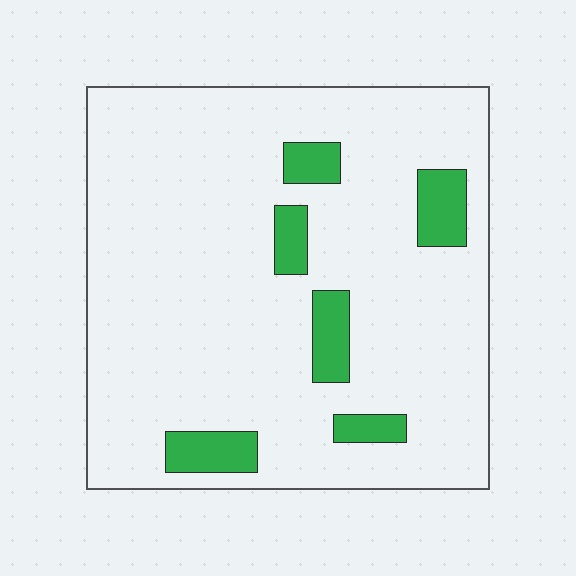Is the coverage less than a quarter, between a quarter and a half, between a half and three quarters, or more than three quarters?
Less than a quarter.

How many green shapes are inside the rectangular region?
6.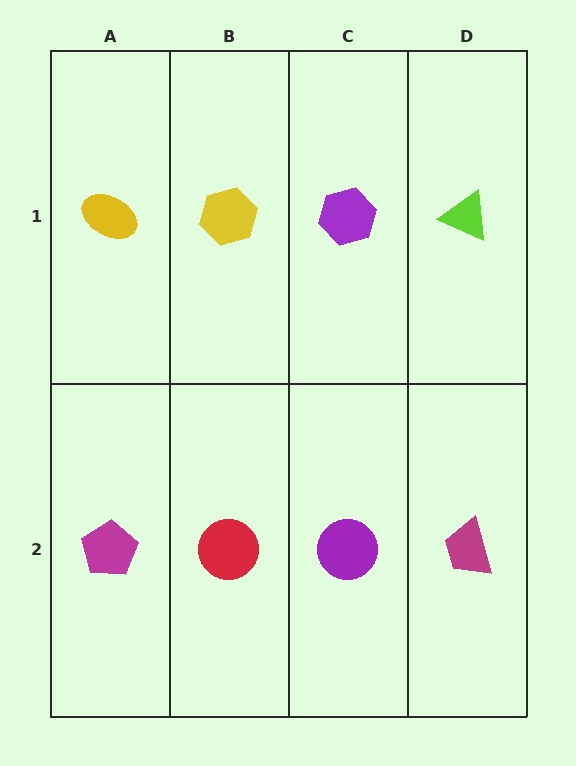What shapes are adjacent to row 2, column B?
A yellow hexagon (row 1, column B), a magenta pentagon (row 2, column A), a purple circle (row 2, column C).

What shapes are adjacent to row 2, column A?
A yellow ellipse (row 1, column A), a red circle (row 2, column B).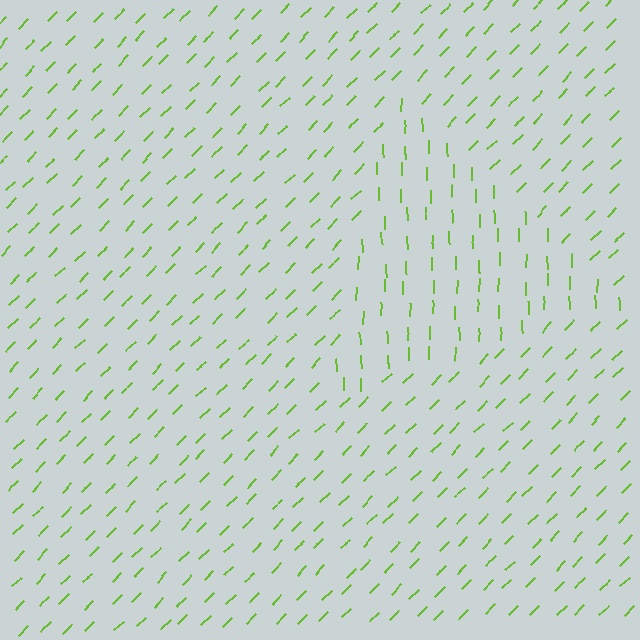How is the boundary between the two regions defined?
The boundary is defined purely by a change in line orientation (approximately 45 degrees difference). All lines are the same color and thickness.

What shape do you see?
I see a triangle.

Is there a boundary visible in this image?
Yes, there is a texture boundary formed by a change in line orientation.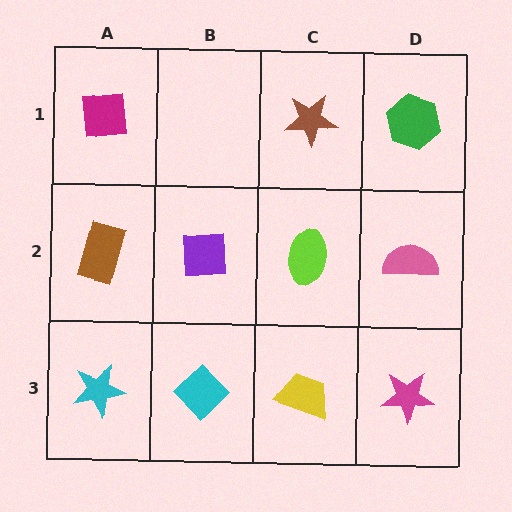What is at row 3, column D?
A magenta star.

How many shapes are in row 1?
3 shapes.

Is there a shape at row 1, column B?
No, that cell is empty.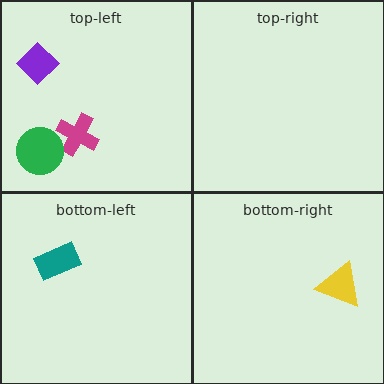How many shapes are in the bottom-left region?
1.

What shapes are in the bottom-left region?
The teal rectangle.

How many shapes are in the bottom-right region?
1.